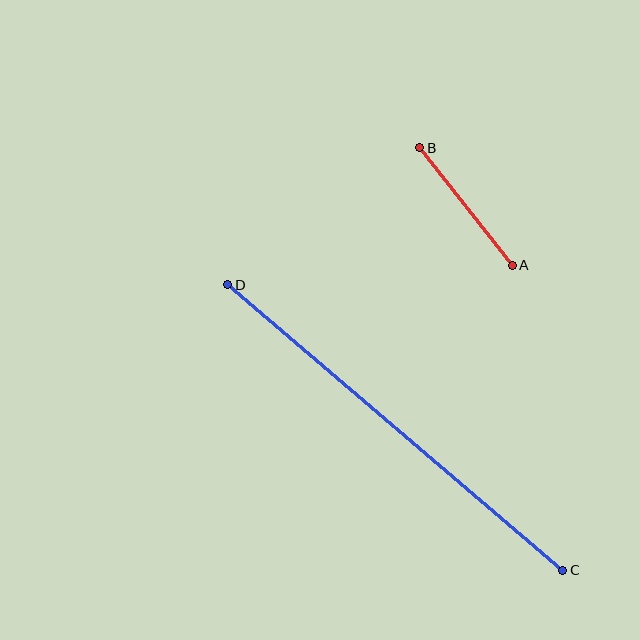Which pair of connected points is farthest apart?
Points C and D are farthest apart.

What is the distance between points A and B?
The distance is approximately 150 pixels.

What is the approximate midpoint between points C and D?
The midpoint is at approximately (395, 428) pixels.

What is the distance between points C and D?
The distance is approximately 440 pixels.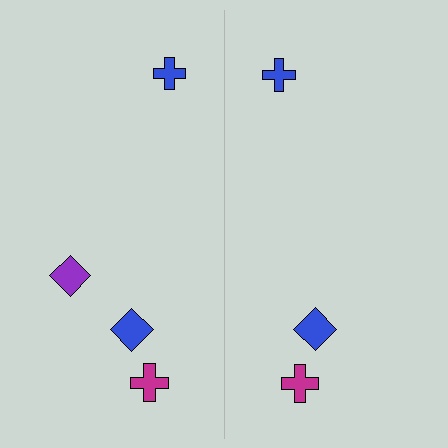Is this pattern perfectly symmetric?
No, the pattern is not perfectly symmetric. A purple diamond is missing from the right side.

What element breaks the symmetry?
A purple diamond is missing from the right side.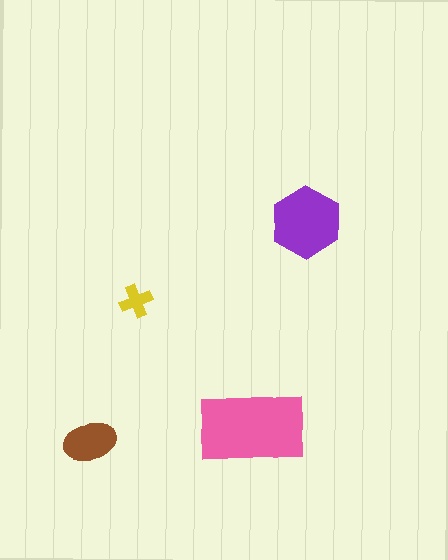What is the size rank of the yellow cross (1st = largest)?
4th.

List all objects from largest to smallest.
The pink rectangle, the purple hexagon, the brown ellipse, the yellow cross.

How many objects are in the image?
There are 4 objects in the image.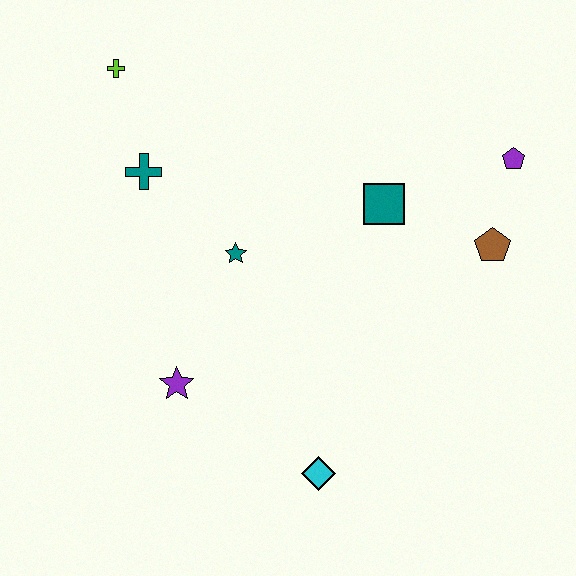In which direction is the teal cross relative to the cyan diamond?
The teal cross is above the cyan diamond.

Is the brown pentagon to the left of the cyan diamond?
No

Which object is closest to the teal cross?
The lime cross is closest to the teal cross.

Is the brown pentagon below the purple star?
No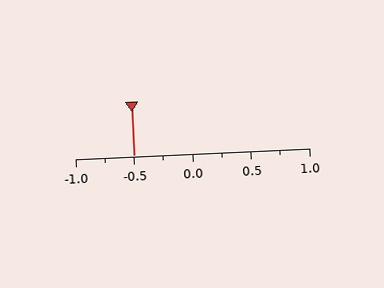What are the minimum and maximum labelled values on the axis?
The axis runs from -1.0 to 1.0.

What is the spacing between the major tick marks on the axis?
The major ticks are spaced 0.5 apart.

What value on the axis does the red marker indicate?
The marker indicates approximately -0.5.